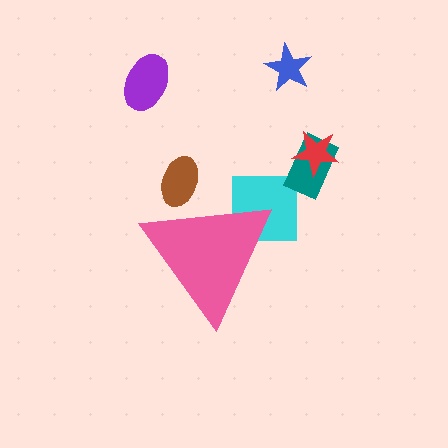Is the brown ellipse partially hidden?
Yes, the brown ellipse is partially hidden behind the pink triangle.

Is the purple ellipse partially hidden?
No, the purple ellipse is fully visible.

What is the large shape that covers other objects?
A pink triangle.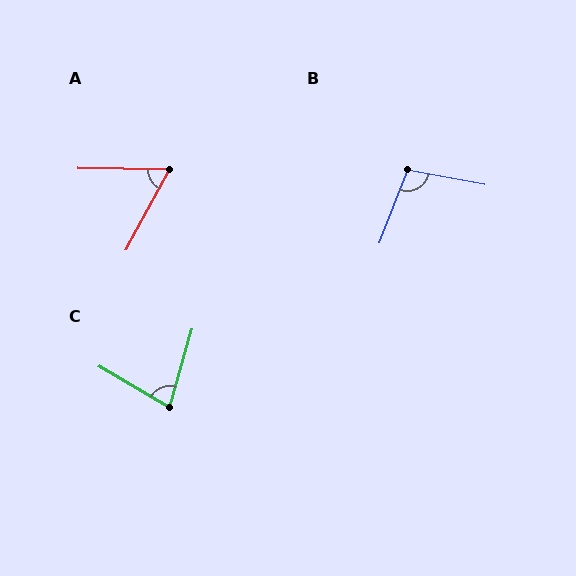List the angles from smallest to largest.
A (62°), C (76°), B (101°).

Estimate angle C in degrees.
Approximately 76 degrees.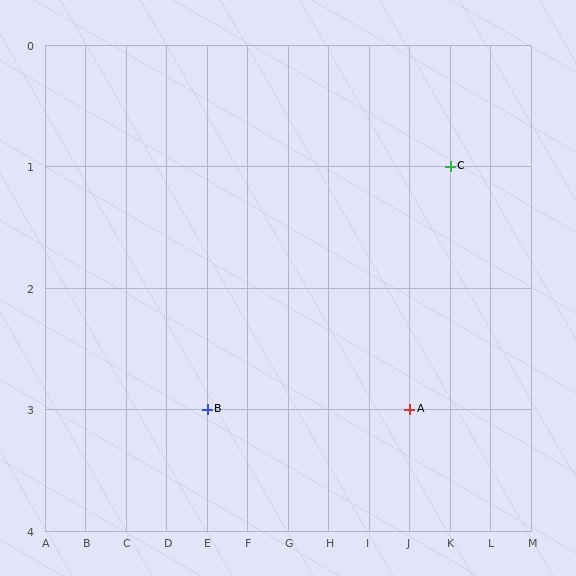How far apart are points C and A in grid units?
Points C and A are 1 column and 2 rows apart (about 2.2 grid units diagonally).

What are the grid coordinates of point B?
Point B is at grid coordinates (E, 3).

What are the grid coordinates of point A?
Point A is at grid coordinates (J, 3).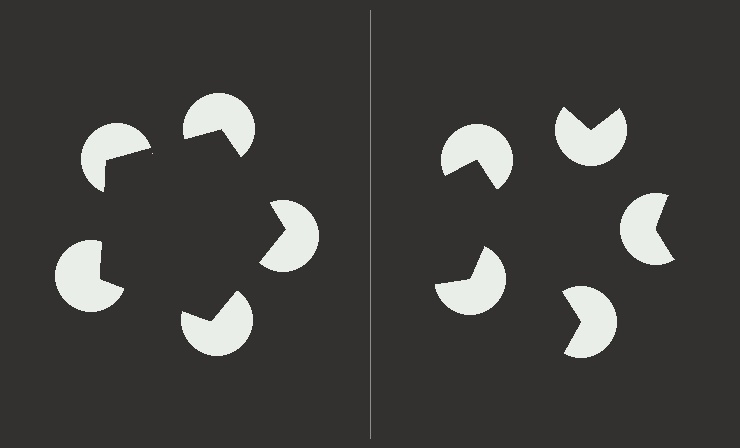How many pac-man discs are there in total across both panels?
10 — 5 on each side.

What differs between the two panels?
The pac-man discs are positioned identically on both sides; only the wedge orientations differ. On the left they align to a pentagon; on the right they are misaligned.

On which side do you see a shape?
An illusory pentagon appears on the left side. On the right side the wedge cuts are rotated, so no coherent shape forms.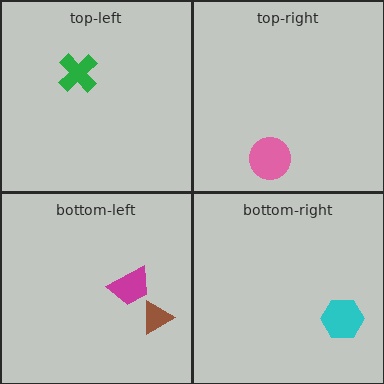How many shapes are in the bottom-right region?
1.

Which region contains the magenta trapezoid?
The bottom-left region.